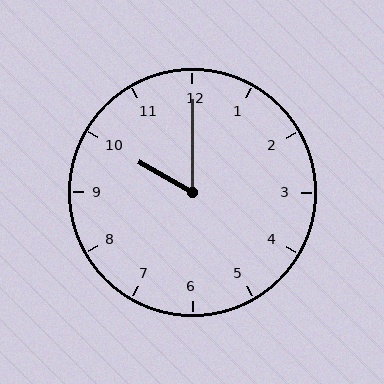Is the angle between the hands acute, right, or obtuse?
It is acute.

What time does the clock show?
10:00.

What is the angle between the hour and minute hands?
Approximately 60 degrees.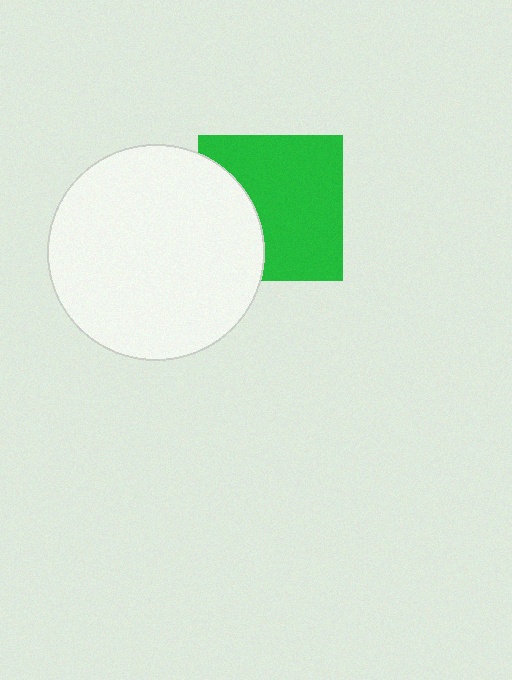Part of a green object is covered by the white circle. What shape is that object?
It is a square.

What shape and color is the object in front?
The object in front is a white circle.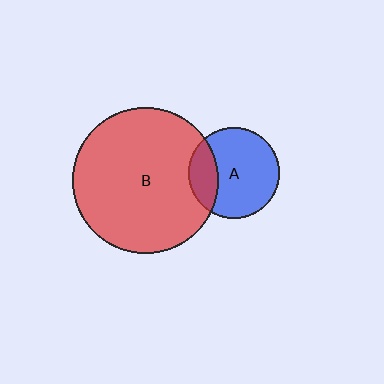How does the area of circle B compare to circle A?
Approximately 2.6 times.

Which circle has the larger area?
Circle B (red).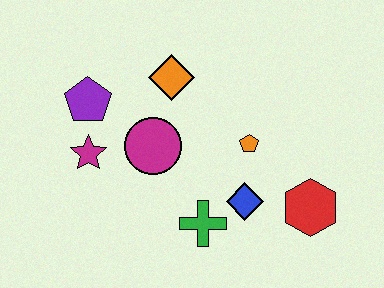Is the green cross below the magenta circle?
Yes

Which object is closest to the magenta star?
The purple pentagon is closest to the magenta star.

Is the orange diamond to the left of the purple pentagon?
No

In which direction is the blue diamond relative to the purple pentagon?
The blue diamond is to the right of the purple pentagon.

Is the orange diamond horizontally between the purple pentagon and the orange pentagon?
Yes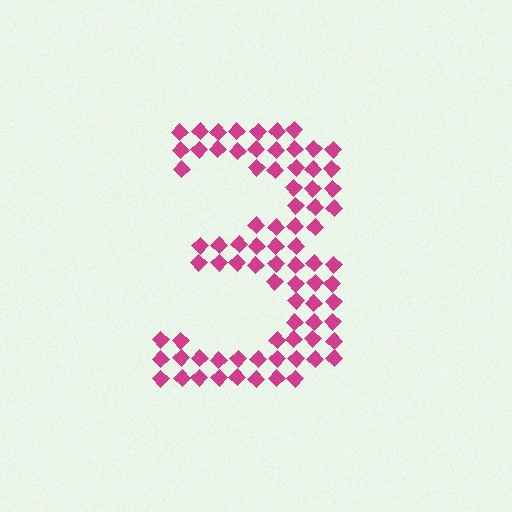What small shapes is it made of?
It is made of small diamonds.